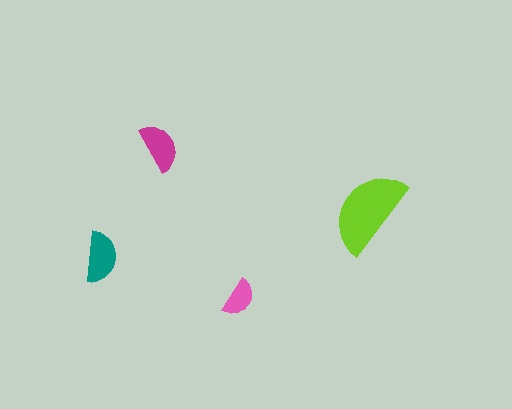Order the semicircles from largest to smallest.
the lime one, the teal one, the magenta one, the pink one.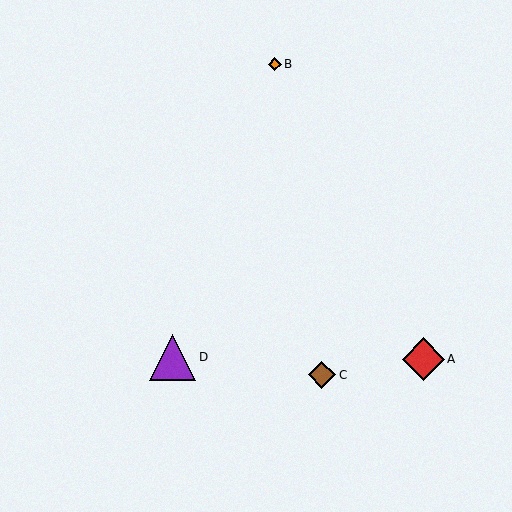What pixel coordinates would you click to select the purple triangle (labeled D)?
Click at (173, 358) to select the purple triangle D.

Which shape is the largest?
The purple triangle (labeled D) is the largest.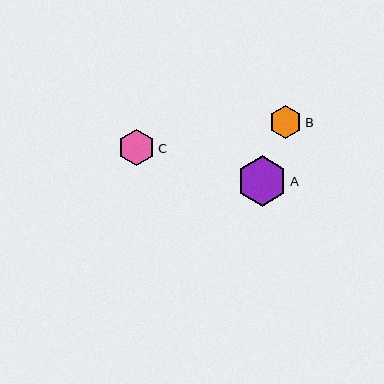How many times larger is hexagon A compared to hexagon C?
Hexagon A is approximately 1.4 times the size of hexagon C.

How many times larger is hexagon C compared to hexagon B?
Hexagon C is approximately 1.1 times the size of hexagon B.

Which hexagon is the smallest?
Hexagon B is the smallest with a size of approximately 32 pixels.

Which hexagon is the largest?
Hexagon A is the largest with a size of approximately 51 pixels.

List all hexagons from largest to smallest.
From largest to smallest: A, C, B.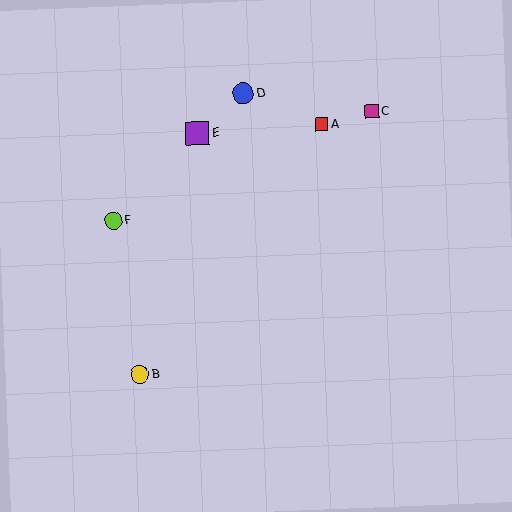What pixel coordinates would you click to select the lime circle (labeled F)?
Click at (113, 221) to select the lime circle F.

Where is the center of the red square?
The center of the red square is at (321, 124).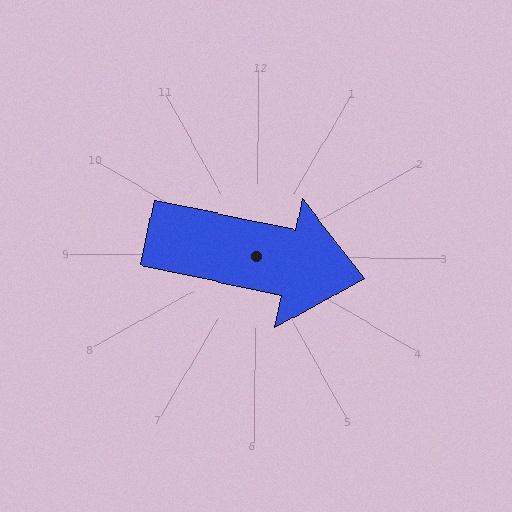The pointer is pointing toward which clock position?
Roughly 3 o'clock.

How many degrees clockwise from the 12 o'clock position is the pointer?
Approximately 101 degrees.